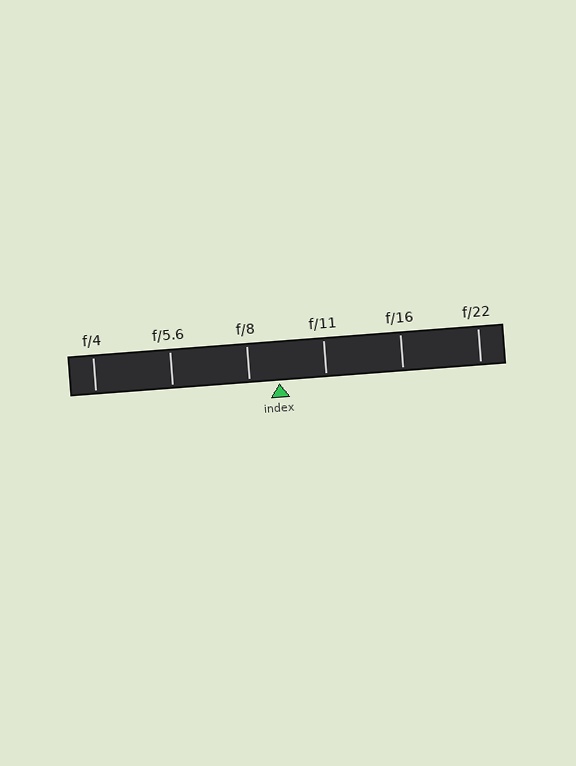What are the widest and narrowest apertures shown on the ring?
The widest aperture shown is f/4 and the narrowest is f/22.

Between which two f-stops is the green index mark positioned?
The index mark is between f/8 and f/11.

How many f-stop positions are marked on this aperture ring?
There are 6 f-stop positions marked.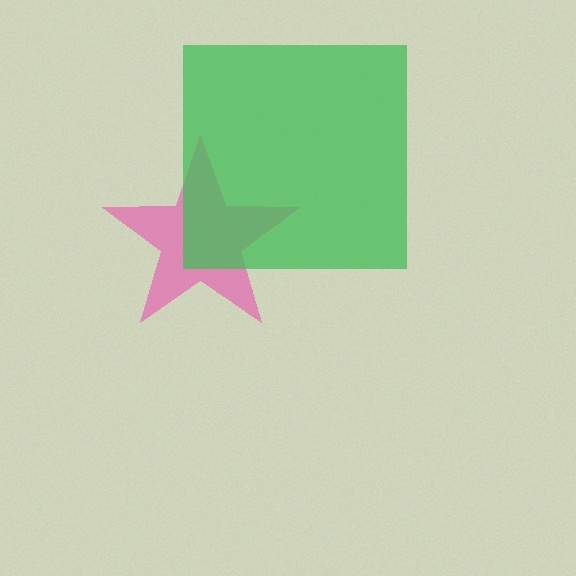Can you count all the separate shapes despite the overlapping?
Yes, there are 2 separate shapes.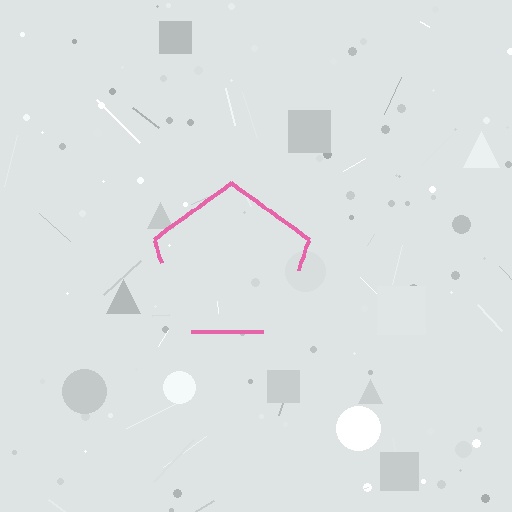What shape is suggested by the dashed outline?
The dashed outline suggests a pentagon.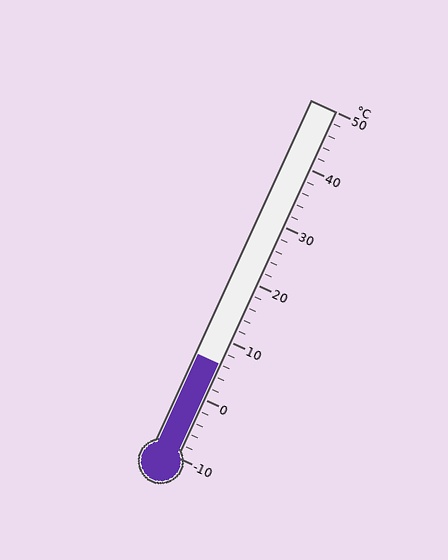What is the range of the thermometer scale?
The thermometer scale ranges from -10°C to 50°C.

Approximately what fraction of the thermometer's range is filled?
The thermometer is filled to approximately 25% of its range.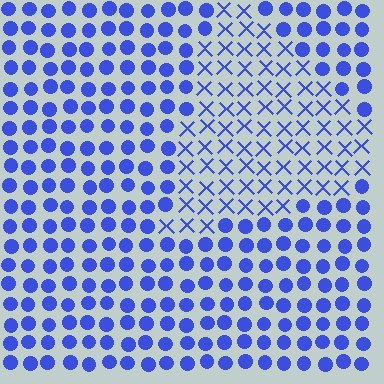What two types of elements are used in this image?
The image uses X marks inside the triangle region and circles outside it.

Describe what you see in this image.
The image is filled with small blue elements arranged in a uniform grid. A triangle-shaped region contains X marks, while the surrounding area contains circles. The boundary is defined purely by the change in element shape.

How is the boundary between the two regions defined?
The boundary is defined by a change in element shape: X marks inside vs. circles outside. All elements share the same color and spacing.